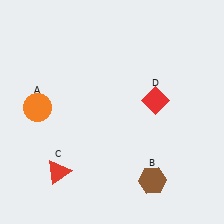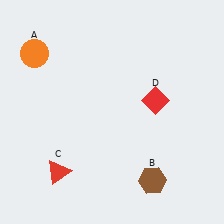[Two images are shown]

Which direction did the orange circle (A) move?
The orange circle (A) moved up.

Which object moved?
The orange circle (A) moved up.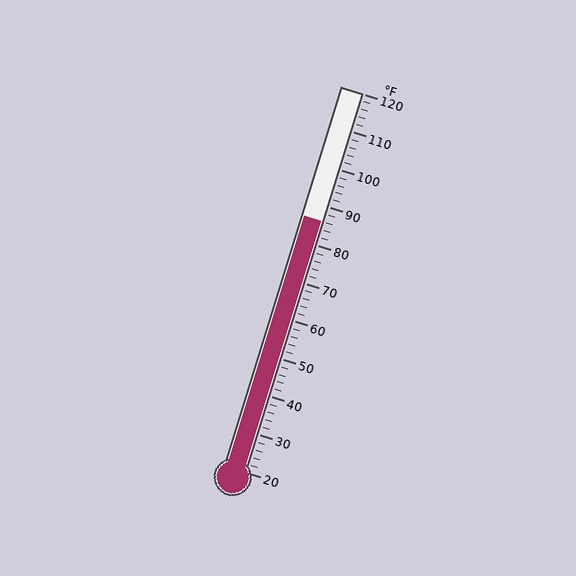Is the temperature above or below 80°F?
The temperature is above 80°F.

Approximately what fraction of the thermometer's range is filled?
The thermometer is filled to approximately 65% of its range.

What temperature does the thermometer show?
The thermometer shows approximately 86°F.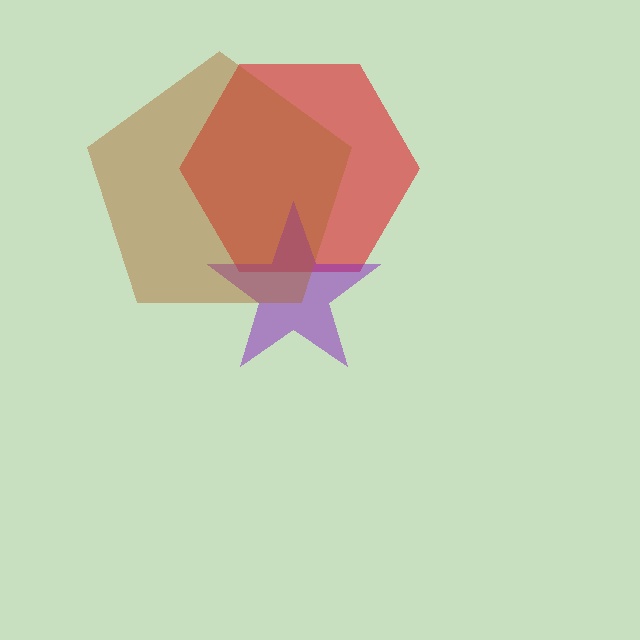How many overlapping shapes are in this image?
There are 3 overlapping shapes in the image.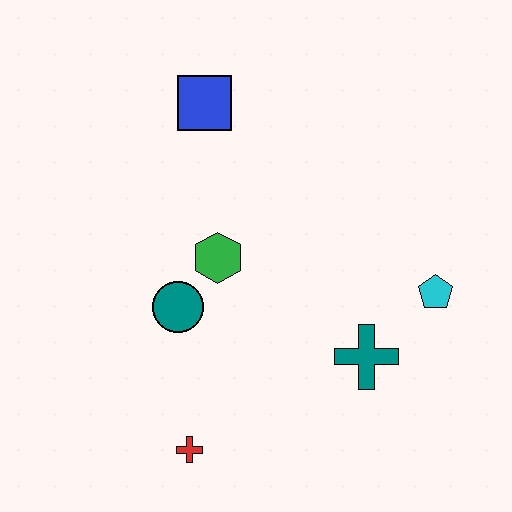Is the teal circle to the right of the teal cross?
No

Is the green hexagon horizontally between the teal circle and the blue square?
No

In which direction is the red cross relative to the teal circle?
The red cross is below the teal circle.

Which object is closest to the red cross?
The teal circle is closest to the red cross.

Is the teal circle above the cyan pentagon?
No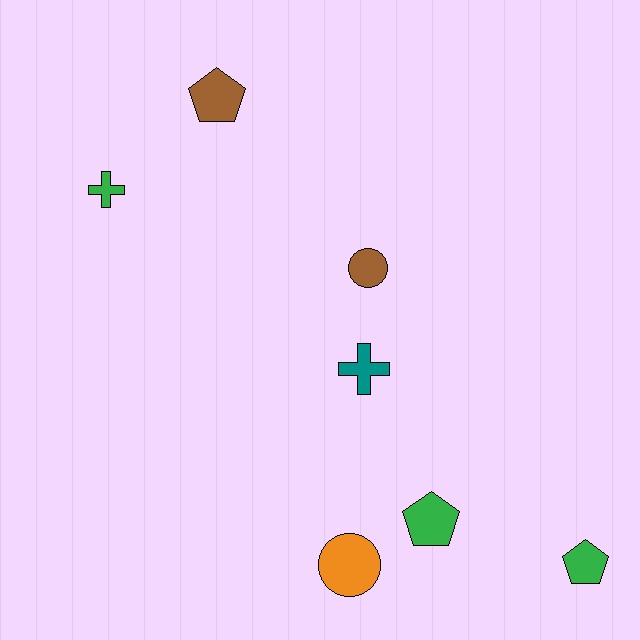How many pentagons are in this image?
There are 3 pentagons.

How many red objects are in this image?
There are no red objects.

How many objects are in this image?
There are 7 objects.